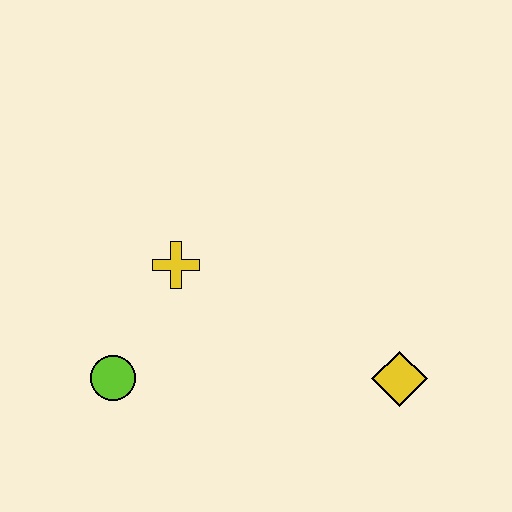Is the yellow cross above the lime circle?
Yes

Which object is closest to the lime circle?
The yellow cross is closest to the lime circle.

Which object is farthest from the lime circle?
The yellow diamond is farthest from the lime circle.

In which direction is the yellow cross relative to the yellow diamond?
The yellow cross is to the left of the yellow diamond.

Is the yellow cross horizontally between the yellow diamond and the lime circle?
Yes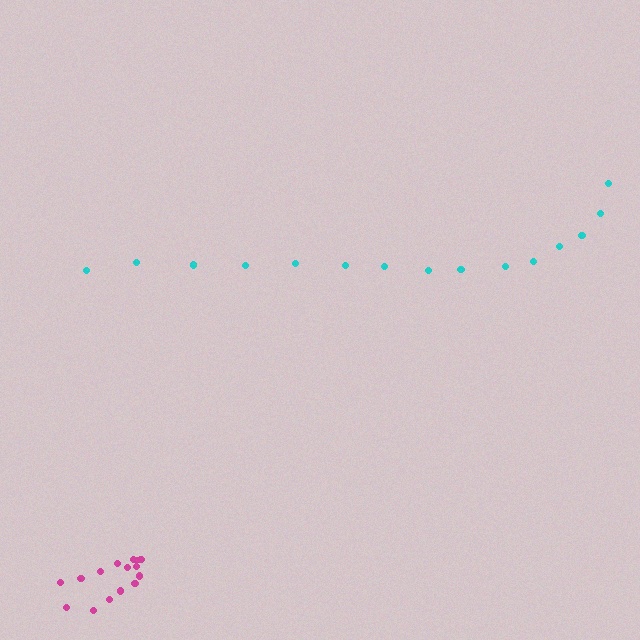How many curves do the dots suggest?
There are 2 distinct paths.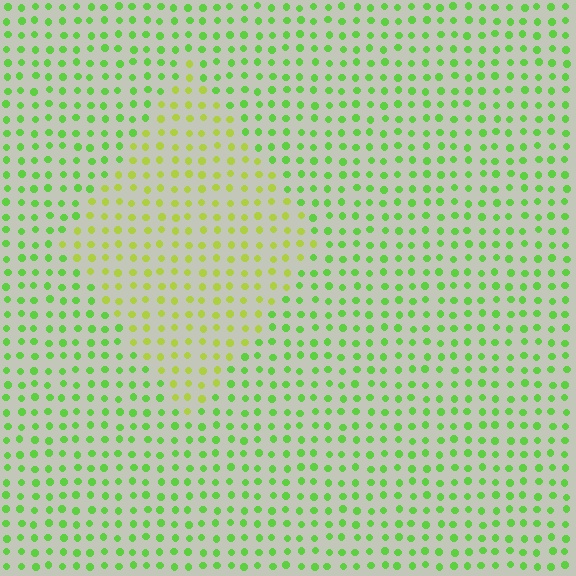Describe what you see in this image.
The image is filled with small lime elements in a uniform arrangement. A diamond-shaped region is visible where the elements are tinted to a slightly different hue, forming a subtle color boundary.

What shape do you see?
I see a diamond.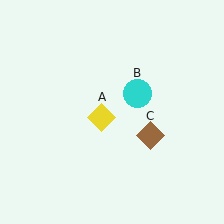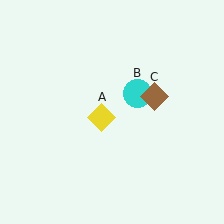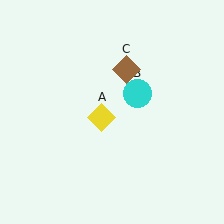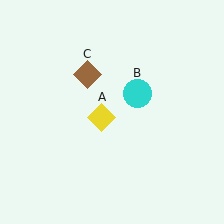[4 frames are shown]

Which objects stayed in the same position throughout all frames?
Yellow diamond (object A) and cyan circle (object B) remained stationary.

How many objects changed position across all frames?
1 object changed position: brown diamond (object C).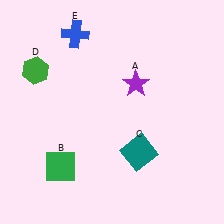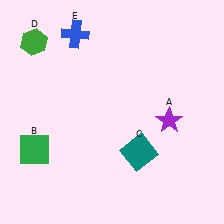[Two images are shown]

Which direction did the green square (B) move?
The green square (B) moved left.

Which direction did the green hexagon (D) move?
The green hexagon (D) moved up.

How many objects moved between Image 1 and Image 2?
3 objects moved between the two images.